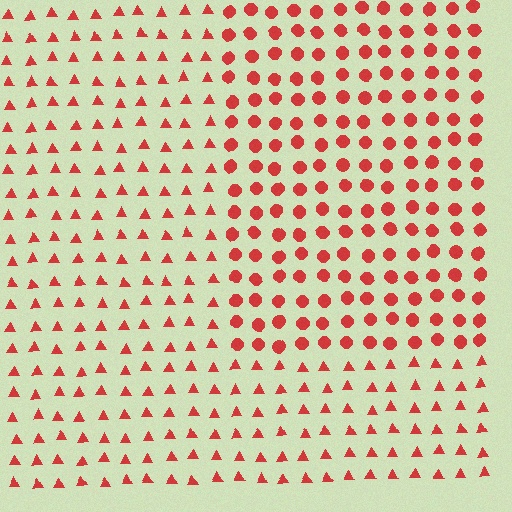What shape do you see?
I see a rectangle.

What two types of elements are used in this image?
The image uses circles inside the rectangle region and triangles outside it.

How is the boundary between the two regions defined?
The boundary is defined by a change in element shape: circles inside vs. triangles outside. All elements share the same color and spacing.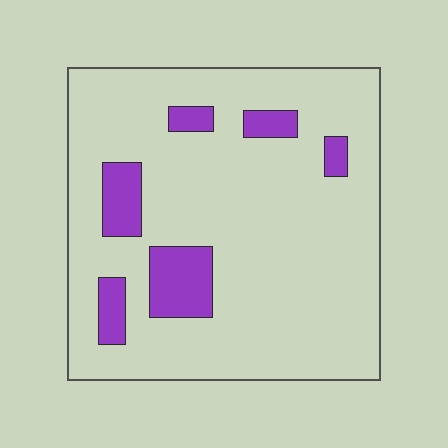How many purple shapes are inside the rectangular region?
6.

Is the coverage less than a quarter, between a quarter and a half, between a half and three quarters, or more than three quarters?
Less than a quarter.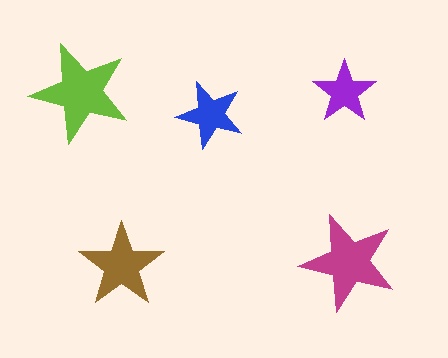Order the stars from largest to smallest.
the lime one, the magenta one, the brown one, the blue one, the purple one.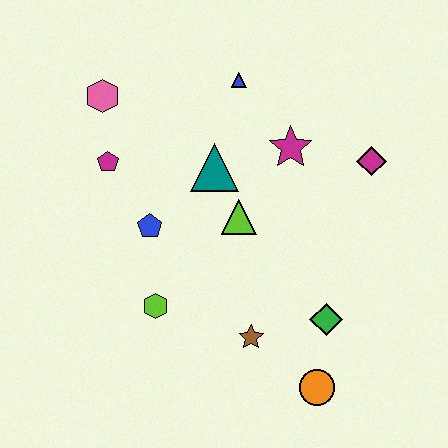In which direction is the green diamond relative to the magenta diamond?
The green diamond is below the magenta diamond.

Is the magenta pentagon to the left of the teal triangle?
Yes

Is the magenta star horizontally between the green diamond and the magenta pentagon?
Yes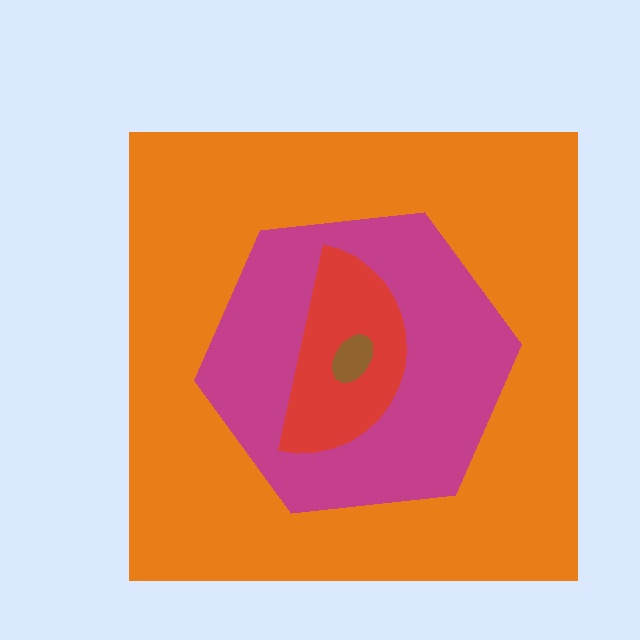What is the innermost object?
The brown ellipse.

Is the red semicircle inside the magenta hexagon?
Yes.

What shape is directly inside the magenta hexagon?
The red semicircle.